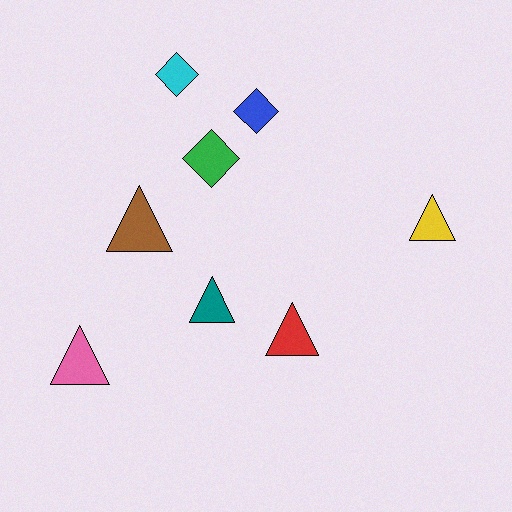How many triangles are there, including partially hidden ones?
There are 5 triangles.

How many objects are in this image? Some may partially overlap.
There are 8 objects.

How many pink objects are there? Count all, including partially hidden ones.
There is 1 pink object.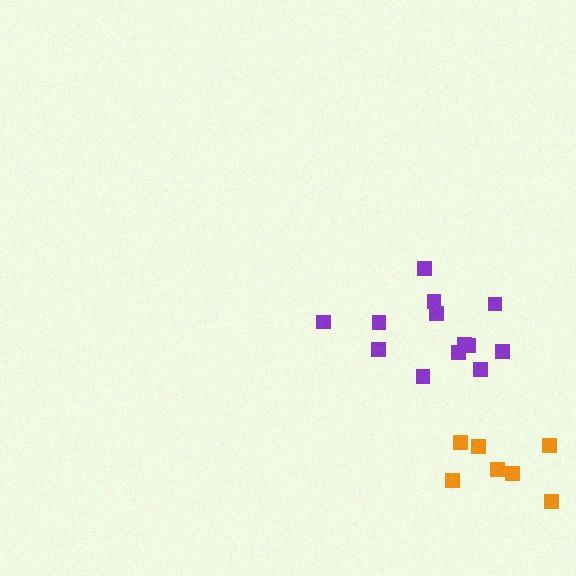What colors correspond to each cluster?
The clusters are colored: purple, orange.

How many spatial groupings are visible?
There are 2 spatial groupings.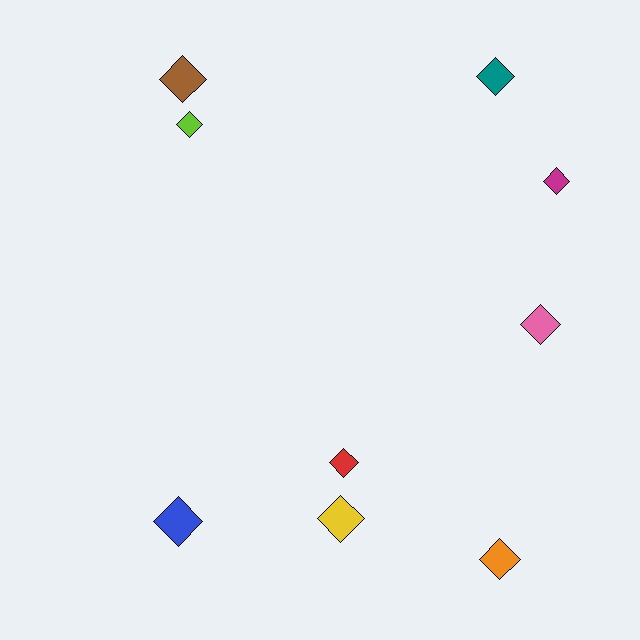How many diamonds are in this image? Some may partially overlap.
There are 9 diamonds.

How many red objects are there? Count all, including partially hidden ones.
There is 1 red object.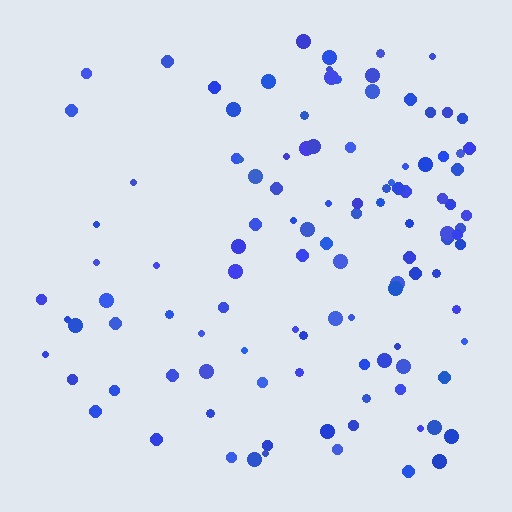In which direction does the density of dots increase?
From left to right, with the right side densest.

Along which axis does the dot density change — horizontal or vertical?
Horizontal.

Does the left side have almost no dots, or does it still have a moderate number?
Still a moderate number, just noticeably fewer than the right.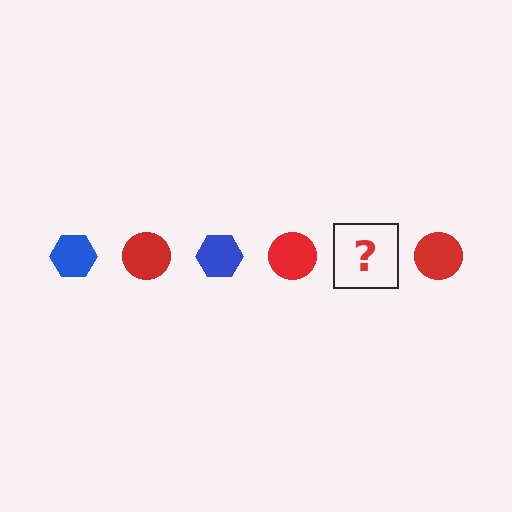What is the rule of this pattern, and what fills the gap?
The rule is that the pattern alternates between blue hexagon and red circle. The gap should be filled with a blue hexagon.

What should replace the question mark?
The question mark should be replaced with a blue hexagon.